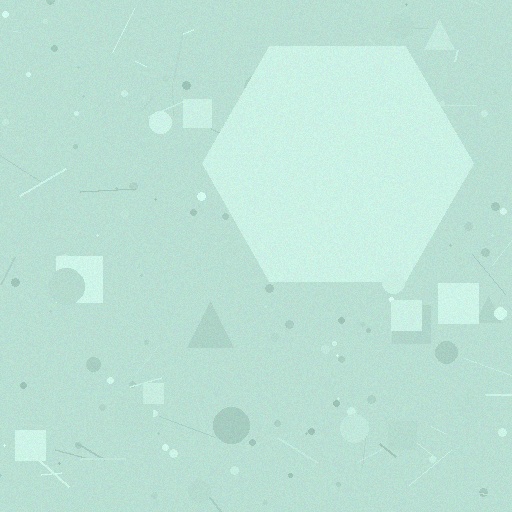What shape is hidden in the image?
A hexagon is hidden in the image.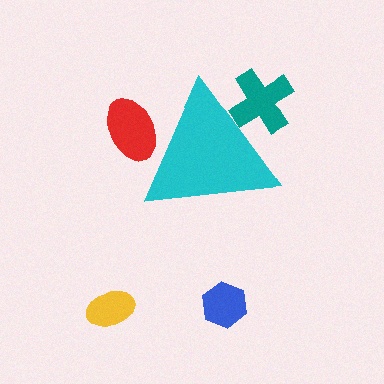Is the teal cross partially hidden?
Yes, the teal cross is partially hidden behind the cyan triangle.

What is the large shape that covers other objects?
A cyan triangle.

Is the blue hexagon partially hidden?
No, the blue hexagon is fully visible.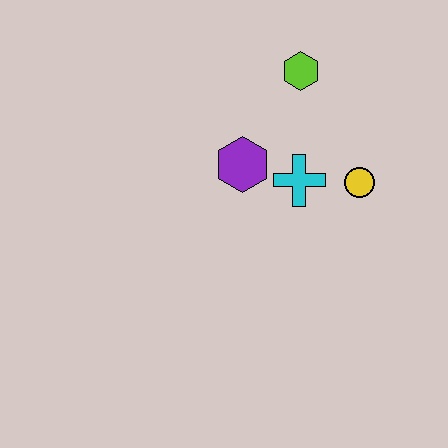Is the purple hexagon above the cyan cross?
Yes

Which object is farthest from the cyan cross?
The lime hexagon is farthest from the cyan cross.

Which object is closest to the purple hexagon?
The cyan cross is closest to the purple hexagon.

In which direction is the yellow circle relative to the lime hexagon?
The yellow circle is below the lime hexagon.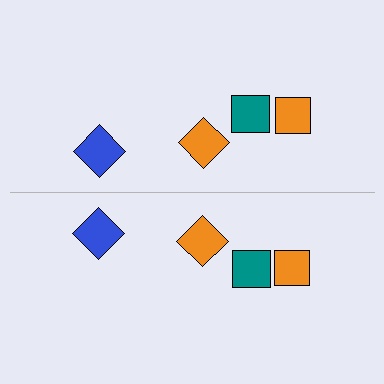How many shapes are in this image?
There are 8 shapes in this image.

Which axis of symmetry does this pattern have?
The pattern has a horizontal axis of symmetry running through the center of the image.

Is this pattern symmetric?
Yes, this pattern has bilateral (reflection) symmetry.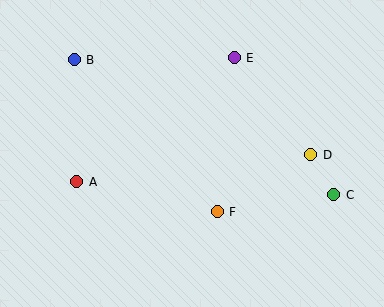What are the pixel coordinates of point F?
Point F is at (217, 212).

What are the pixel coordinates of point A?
Point A is at (77, 182).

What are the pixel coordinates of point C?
Point C is at (334, 195).